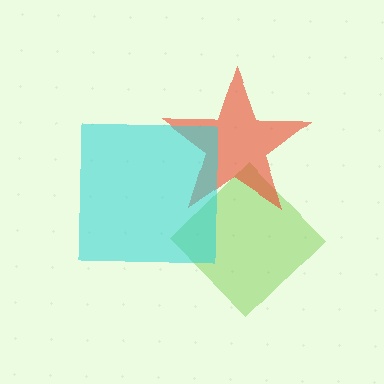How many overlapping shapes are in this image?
There are 3 overlapping shapes in the image.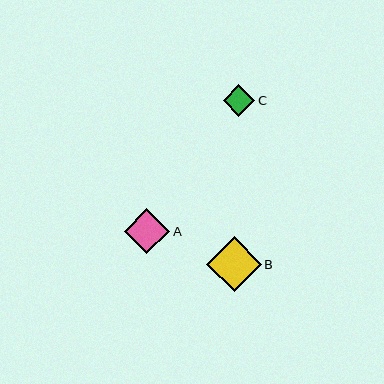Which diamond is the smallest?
Diamond C is the smallest with a size of approximately 32 pixels.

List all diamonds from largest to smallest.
From largest to smallest: B, A, C.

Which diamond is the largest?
Diamond B is the largest with a size of approximately 55 pixels.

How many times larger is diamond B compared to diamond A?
Diamond B is approximately 1.2 times the size of diamond A.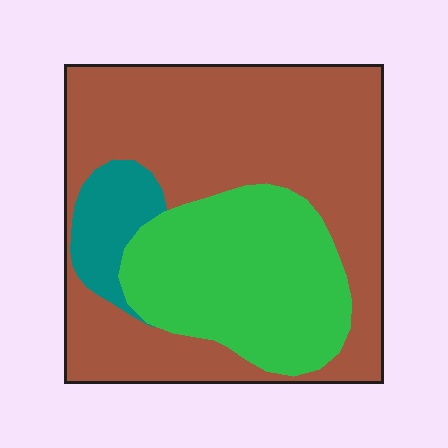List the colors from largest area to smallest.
From largest to smallest: brown, green, teal.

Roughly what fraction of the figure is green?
Green takes up about one third (1/3) of the figure.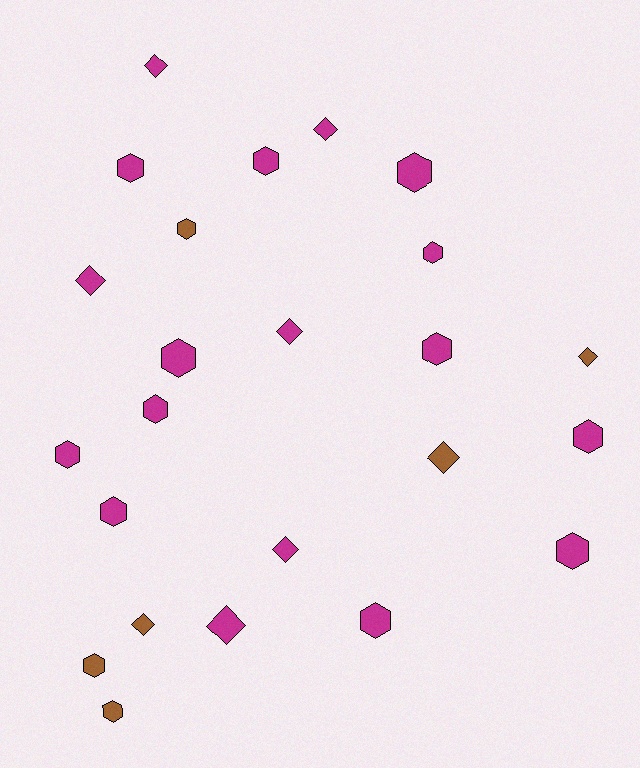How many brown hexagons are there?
There are 3 brown hexagons.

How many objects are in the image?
There are 24 objects.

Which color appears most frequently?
Magenta, with 18 objects.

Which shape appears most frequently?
Hexagon, with 15 objects.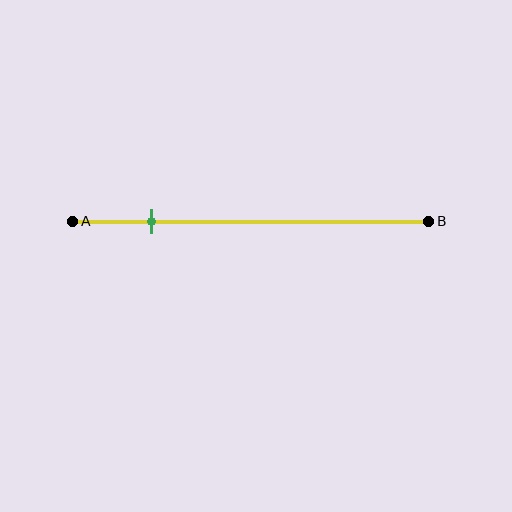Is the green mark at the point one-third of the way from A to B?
No, the mark is at about 20% from A, not at the 33% one-third point.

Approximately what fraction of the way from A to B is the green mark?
The green mark is approximately 20% of the way from A to B.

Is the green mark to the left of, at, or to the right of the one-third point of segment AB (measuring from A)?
The green mark is to the left of the one-third point of segment AB.